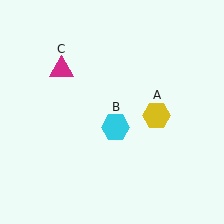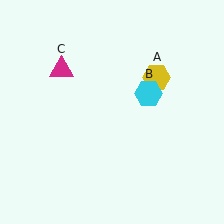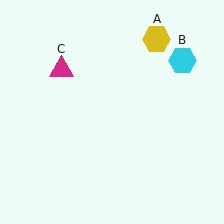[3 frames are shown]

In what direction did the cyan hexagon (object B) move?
The cyan hexagon (object B) moved up and to the right.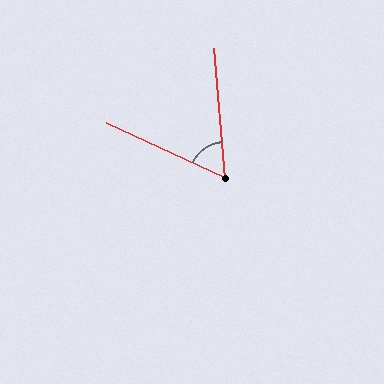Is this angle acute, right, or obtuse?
It is acute.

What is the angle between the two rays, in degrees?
Approximately 60 degrees.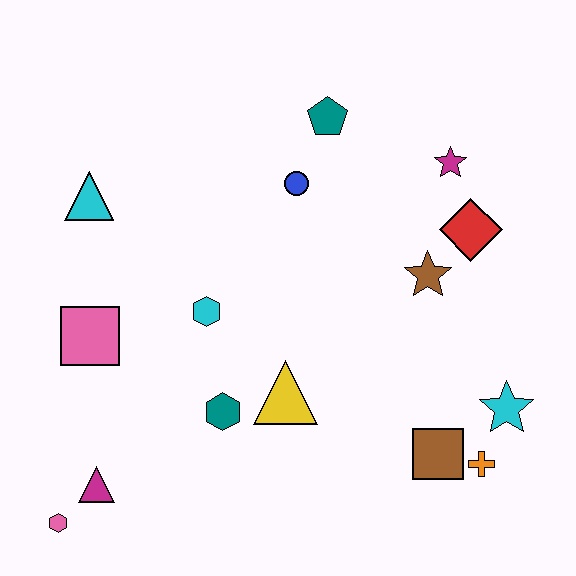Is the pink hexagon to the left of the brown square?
Yes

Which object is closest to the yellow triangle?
The teal hexagon is closest to the yellow triangle.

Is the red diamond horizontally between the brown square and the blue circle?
No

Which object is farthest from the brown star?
The pink hexagon is farthest from the brown star.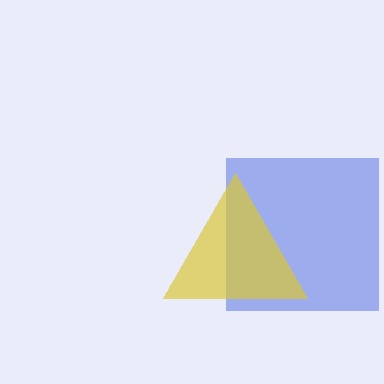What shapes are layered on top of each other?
The layered shapes are: a blue square, a yellow triangle.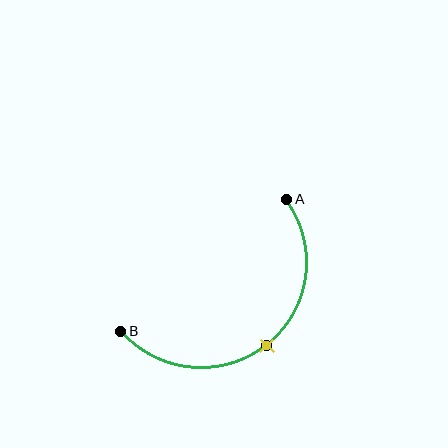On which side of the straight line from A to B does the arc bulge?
The arc bulges below and to the right of the straight line connecting A and B.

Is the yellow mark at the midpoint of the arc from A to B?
Yes. The yellow mark lies on the arc at equal arc-length from both A and B — it is the arc midpoint.